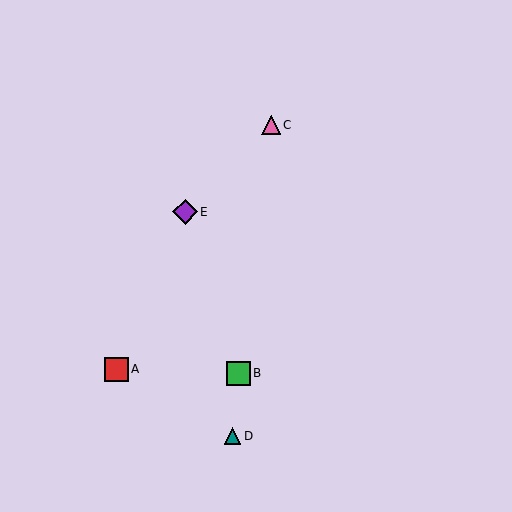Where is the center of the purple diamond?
The center of the purple diamond is at (185, 212).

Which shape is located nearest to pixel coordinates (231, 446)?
The teal triangle (labeled D) at (232, 436) is nearest to that location.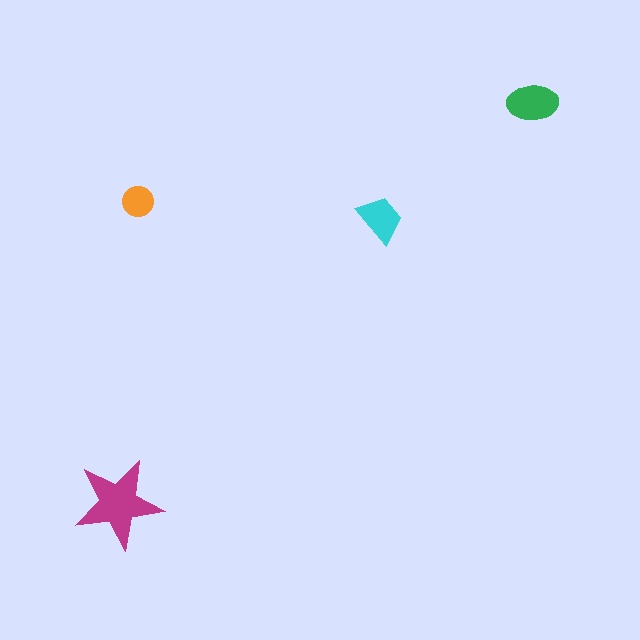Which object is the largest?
The magenta star.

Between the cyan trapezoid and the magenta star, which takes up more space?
The magenta star.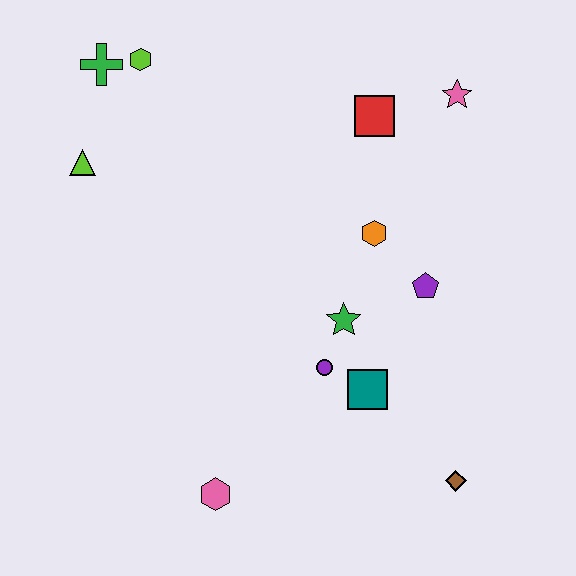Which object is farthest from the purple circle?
The green cross is farthest from the purple circle.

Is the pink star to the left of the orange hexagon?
No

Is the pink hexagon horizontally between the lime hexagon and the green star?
Yes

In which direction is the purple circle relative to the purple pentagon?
The purple circle is to the left of the purple pentagon.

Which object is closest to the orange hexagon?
The purple pentagon is closest to the orange hexagon.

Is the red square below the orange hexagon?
No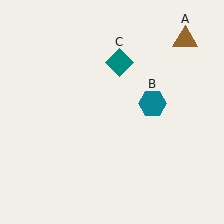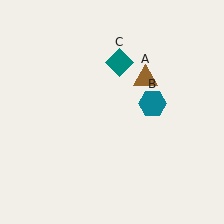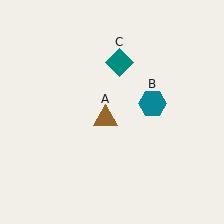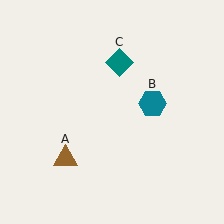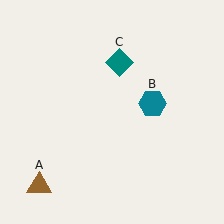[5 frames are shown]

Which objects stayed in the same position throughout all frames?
Teal hexagon (object B) and teal diamond (object C) remained stationary.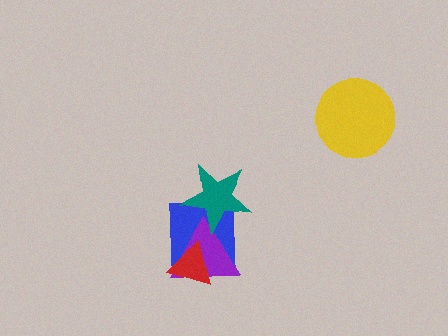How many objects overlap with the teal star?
2 objects overlap with the teal star.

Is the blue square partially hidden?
Yes, it is partially covered by another shape.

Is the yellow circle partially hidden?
No, no other shape covers it.